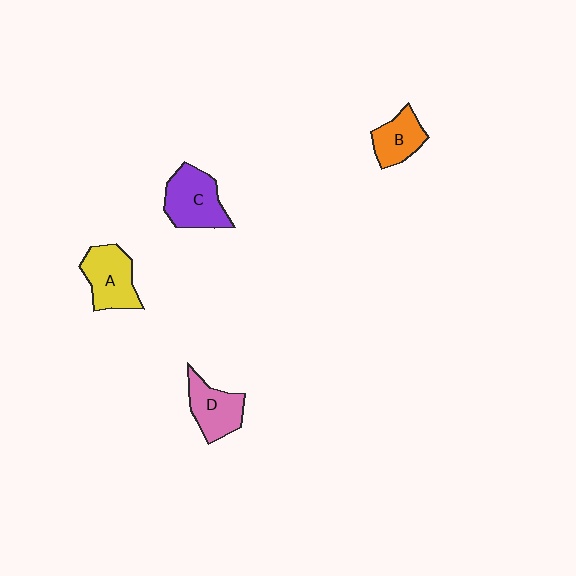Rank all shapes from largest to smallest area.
From largest to smallest: C (purple), A (yellow), D (pink), B (orange).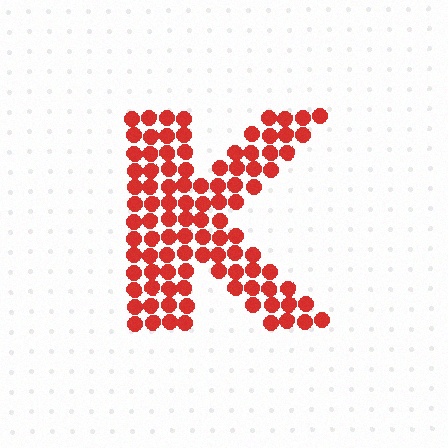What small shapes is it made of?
It is made of small circles.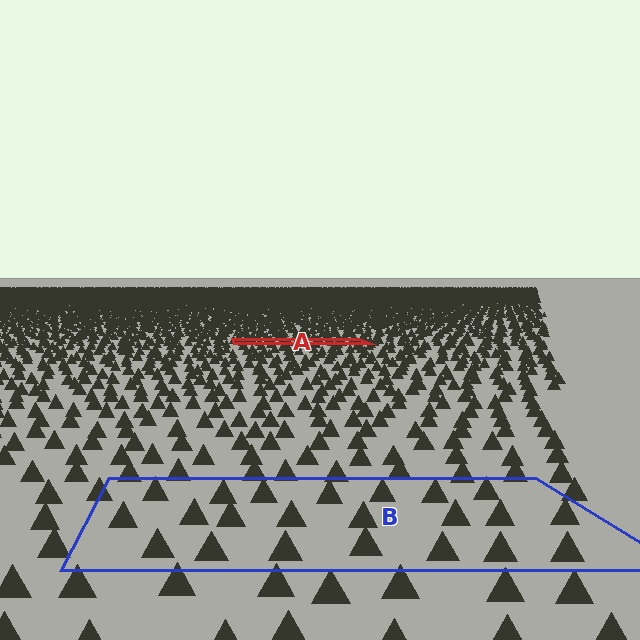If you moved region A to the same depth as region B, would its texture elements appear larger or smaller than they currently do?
They would appear larger. At a closer depth, the same texture elements are projected at a bigger on-screen size.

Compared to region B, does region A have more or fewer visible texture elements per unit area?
Region A has more texture elements per unit area — they are packed more densely because it is farther away.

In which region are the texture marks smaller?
The texture marks are smaller in region A, because it is farther away.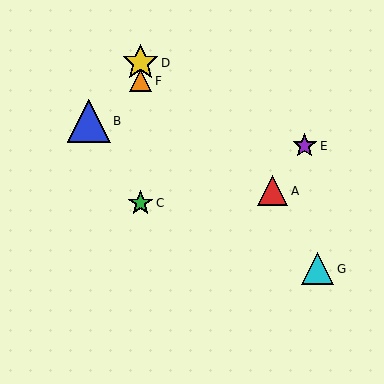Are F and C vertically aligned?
Yes, both are at x≈141.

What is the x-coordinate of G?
Object G is at x≈318.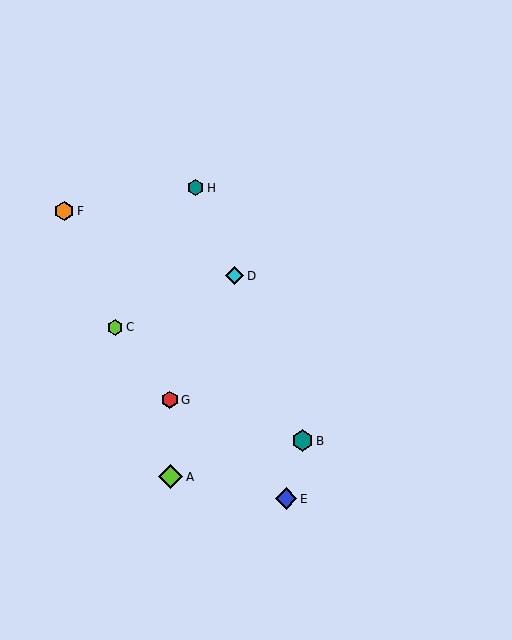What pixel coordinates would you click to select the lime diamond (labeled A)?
Click at (171, 477) to select the lime diamond A.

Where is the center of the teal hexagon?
The center of the teal hexagon is at (302, 441).